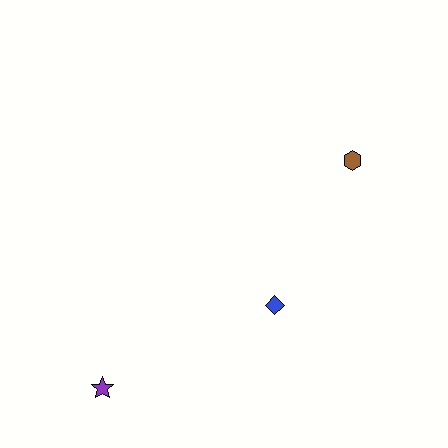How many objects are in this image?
There are 3 objects.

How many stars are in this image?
There is 1 star.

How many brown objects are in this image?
There is 1 brown object.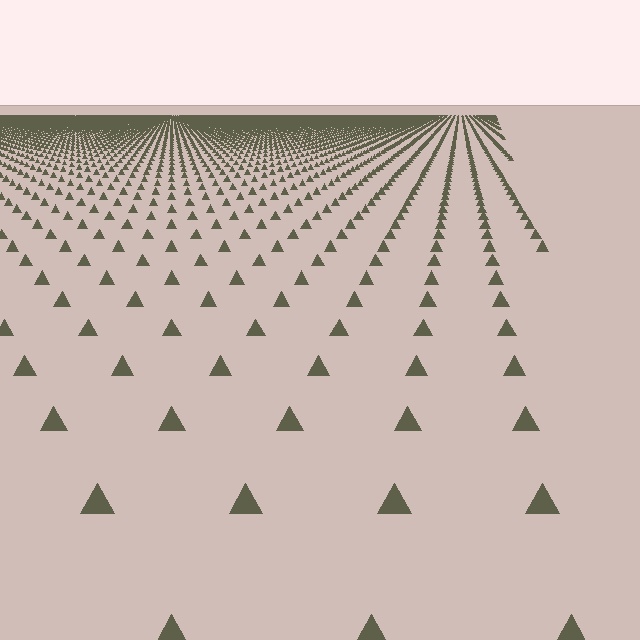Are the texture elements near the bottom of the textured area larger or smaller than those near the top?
Larger. Near the bottom, elements are closer to the viewer and appear at a bigger on-screen size.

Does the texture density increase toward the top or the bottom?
Density increases toward the top.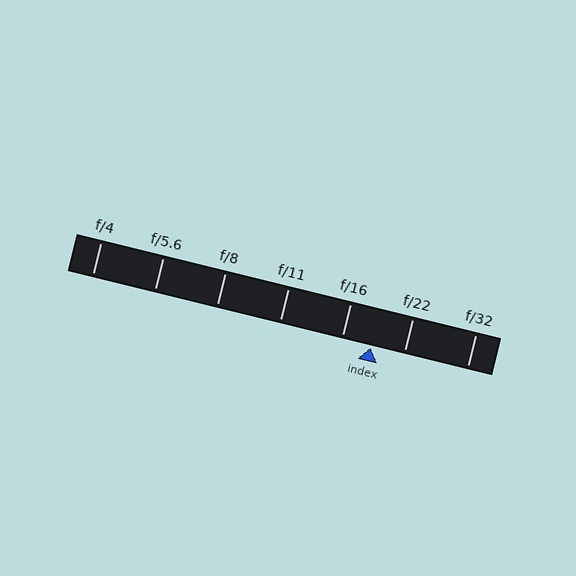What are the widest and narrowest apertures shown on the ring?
The widest aperture shown is f/4 and the narrowest is f/32.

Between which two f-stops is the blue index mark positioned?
The index mark is between f/16 and f/22.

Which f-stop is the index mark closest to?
The index mark is closest to f/16.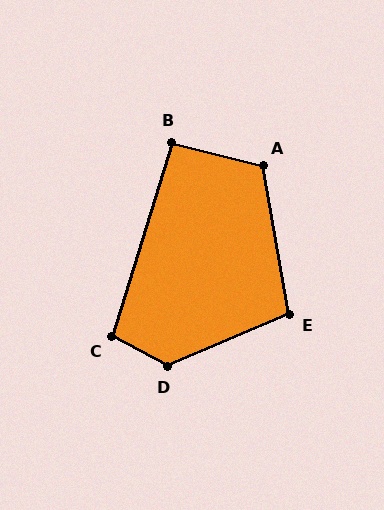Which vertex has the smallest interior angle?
B, at approximately 93 degrees.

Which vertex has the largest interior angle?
D, at approximately 129 degrees.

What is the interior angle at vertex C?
Approximately 101 degrees (obtuse).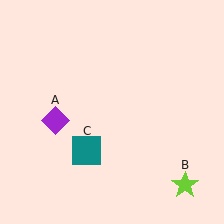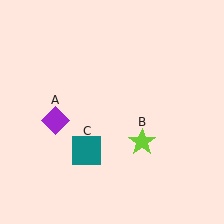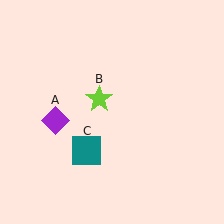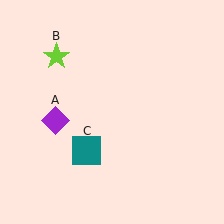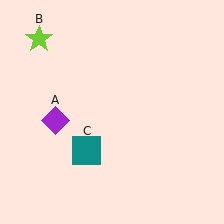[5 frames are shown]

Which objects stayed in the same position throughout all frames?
Purple diamond (object A) and teal square (object C) remained stationary.